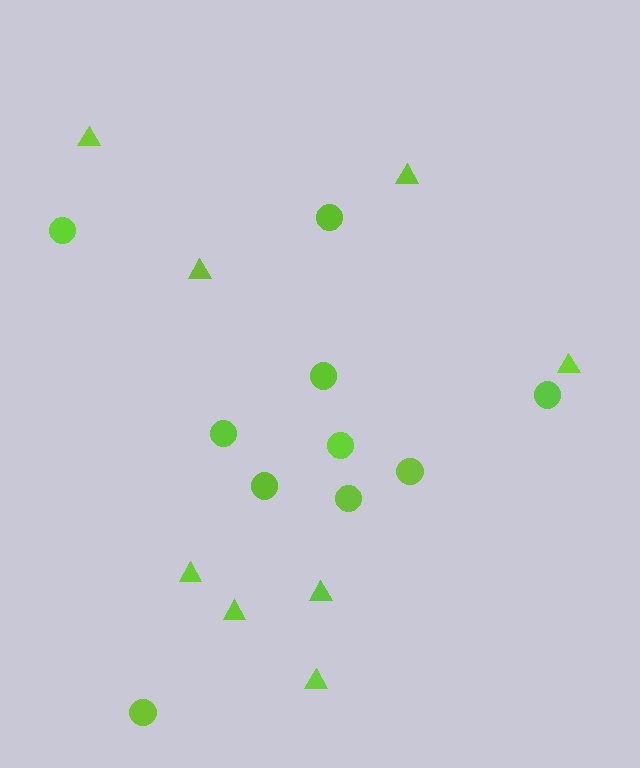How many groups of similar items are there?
There are 2 groups: one group of triangles (8) and one group of circles (10).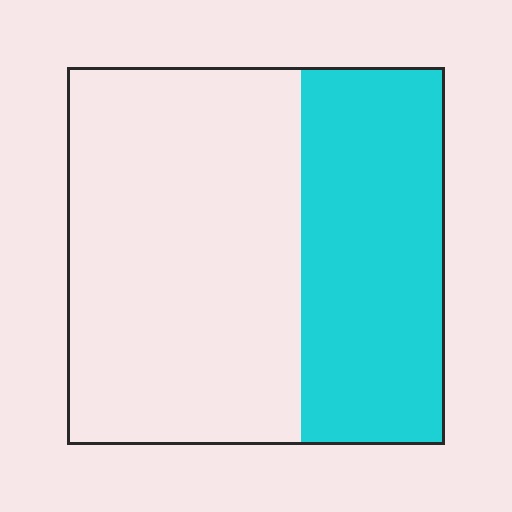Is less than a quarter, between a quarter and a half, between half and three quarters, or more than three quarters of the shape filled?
Between a quarter and a half.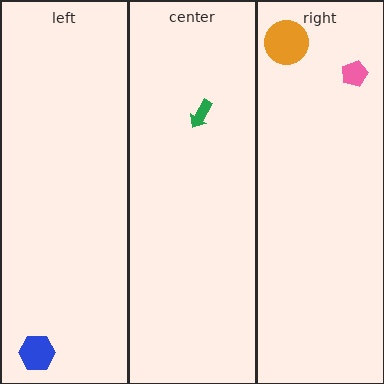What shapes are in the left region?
The blue hexagon.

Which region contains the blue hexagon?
The left region.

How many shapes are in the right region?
2.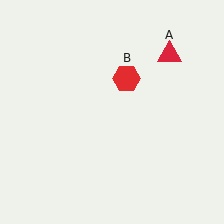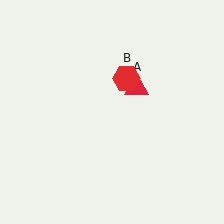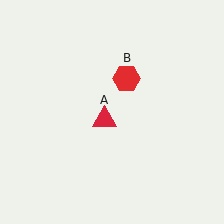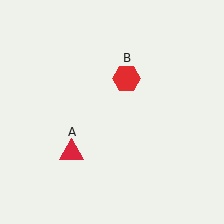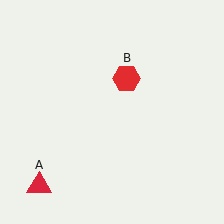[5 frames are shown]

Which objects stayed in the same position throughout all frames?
Red hexagon (object B) remained stationary.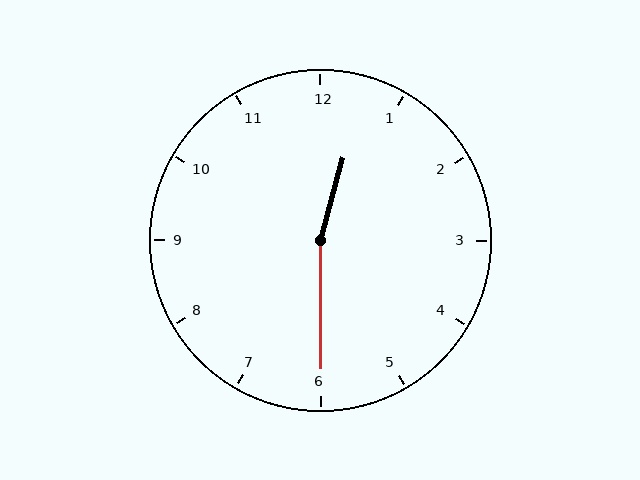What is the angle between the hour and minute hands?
Approximately 165 degrees.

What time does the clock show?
12:30.